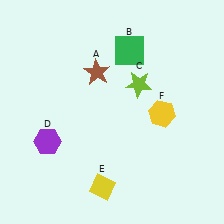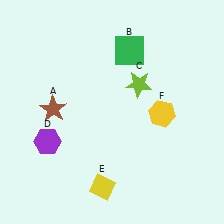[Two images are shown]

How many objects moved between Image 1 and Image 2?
1 object moved between the two images.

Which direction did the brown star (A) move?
The brown star (A) moved left.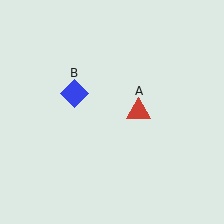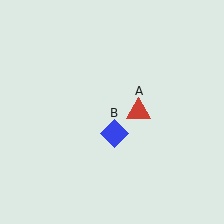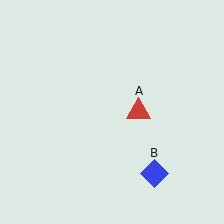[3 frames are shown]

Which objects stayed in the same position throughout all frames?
Red triangle (object A) remained stationary.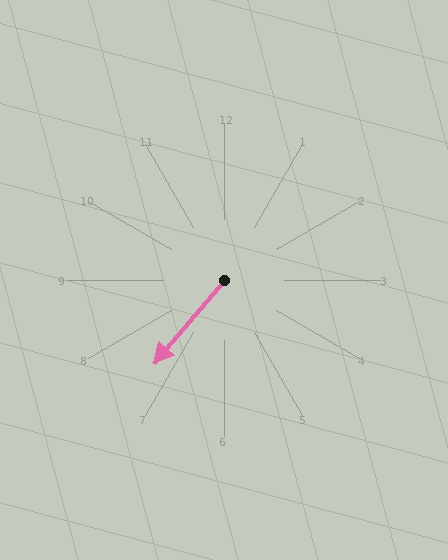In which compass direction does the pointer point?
Southwest.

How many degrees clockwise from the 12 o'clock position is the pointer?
Approximately 220 degrees.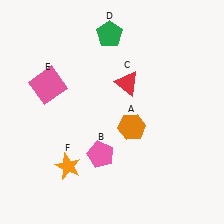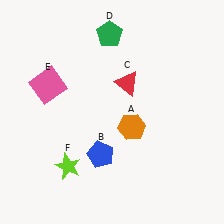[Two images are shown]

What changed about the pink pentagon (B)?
In Image 1, B is pink. In Image 2, it changed to blue.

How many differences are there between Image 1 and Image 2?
There are 2 differences between the two images.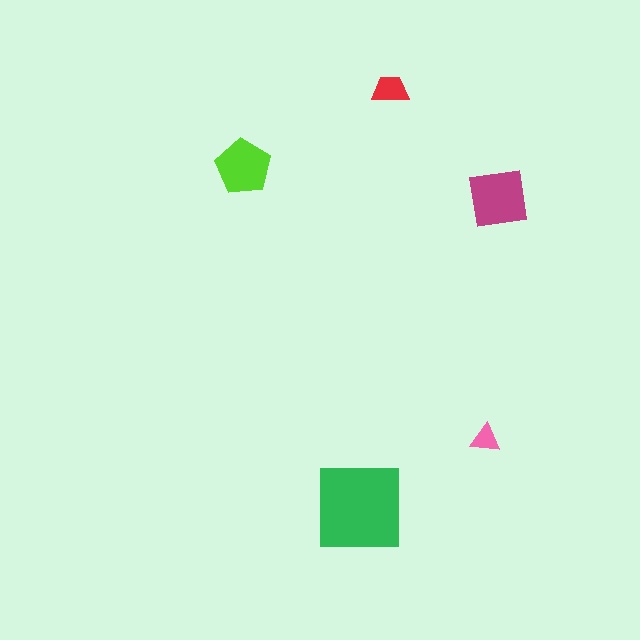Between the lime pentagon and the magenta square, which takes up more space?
The magenta square.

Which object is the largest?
The green square.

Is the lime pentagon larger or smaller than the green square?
Smaller.